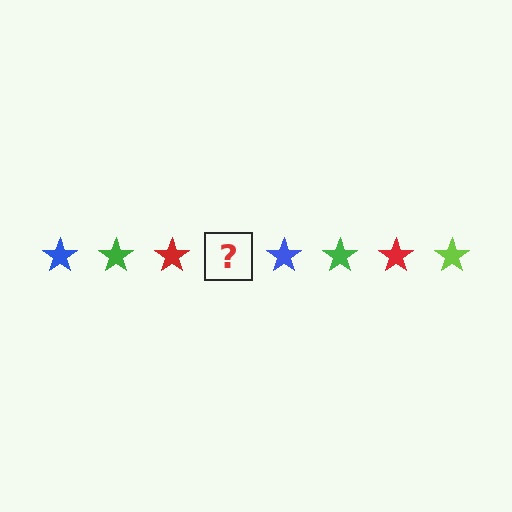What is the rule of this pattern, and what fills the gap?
The rule is that the pattern cycles through blue, green, red, lime stars. The gap should be filled with a lime star.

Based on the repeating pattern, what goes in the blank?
The blank should be a lime star.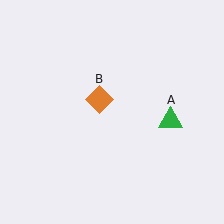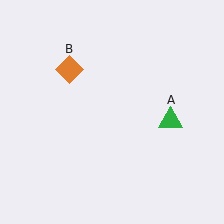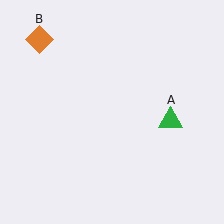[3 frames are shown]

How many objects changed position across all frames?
1 object changed position: orange diamond (object B).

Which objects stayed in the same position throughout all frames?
Green triangle (object A) remained stationary.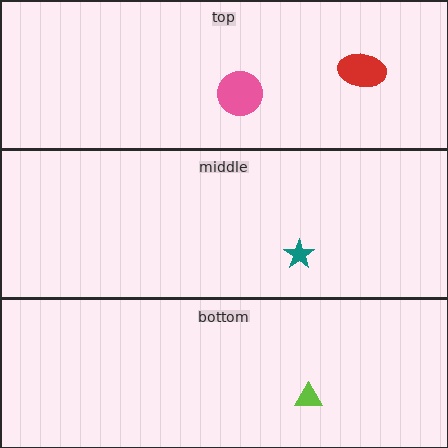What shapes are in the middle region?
The teal star.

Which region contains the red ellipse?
The top region.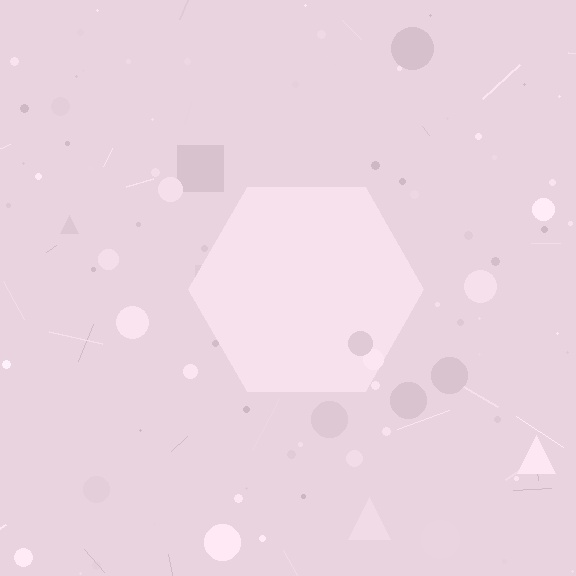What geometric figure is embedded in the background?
A hexagon is embedded in the background.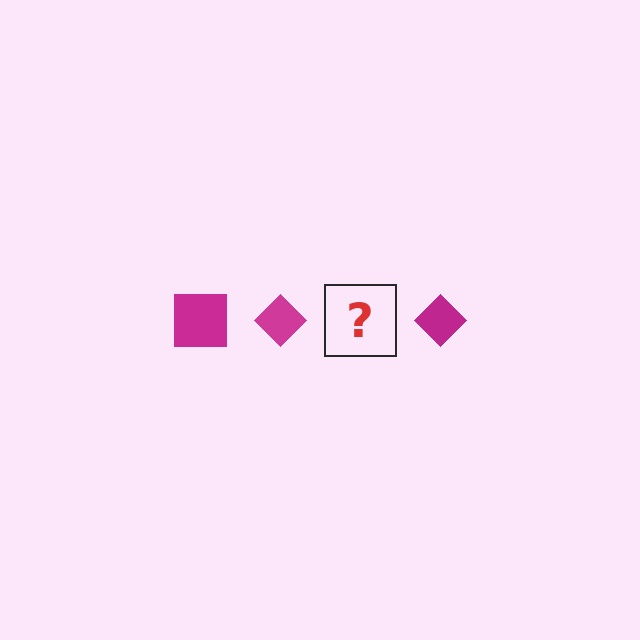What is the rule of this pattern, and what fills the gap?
The rule is that the pattern cycles through square, diamond shapes in magenta. The gap should be filled with a magenta square.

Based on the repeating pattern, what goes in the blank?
The blank should be a magenta square.